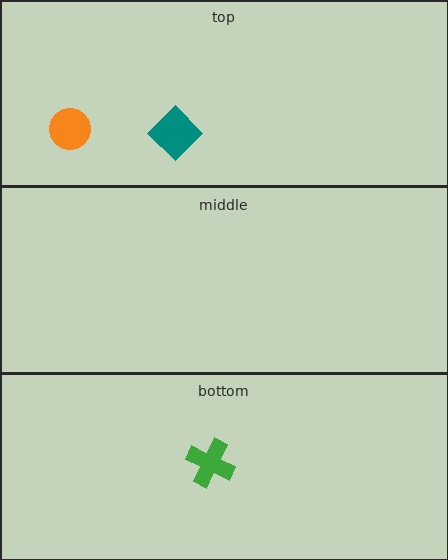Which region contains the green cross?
The bottom region.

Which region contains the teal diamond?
The top region.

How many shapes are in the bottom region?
1.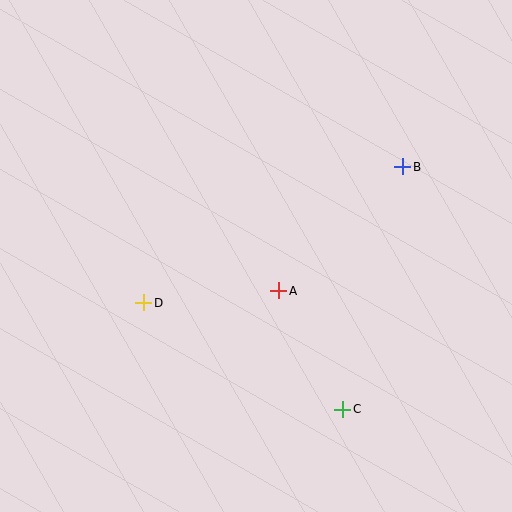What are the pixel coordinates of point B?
Point B is at (403, 167).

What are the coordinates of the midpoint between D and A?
The midpoint between D and A is at (211, 297).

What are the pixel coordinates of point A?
Point A is at (279, 291).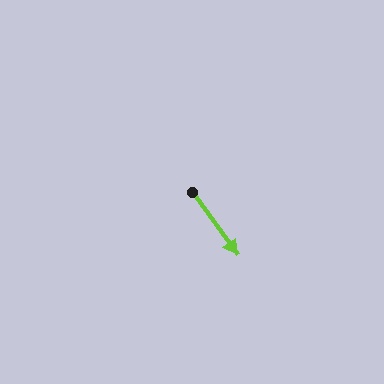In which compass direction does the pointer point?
Southeast.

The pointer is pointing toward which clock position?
Roughly 5 o'clock.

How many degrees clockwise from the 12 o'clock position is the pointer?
Approximately 144 degrees.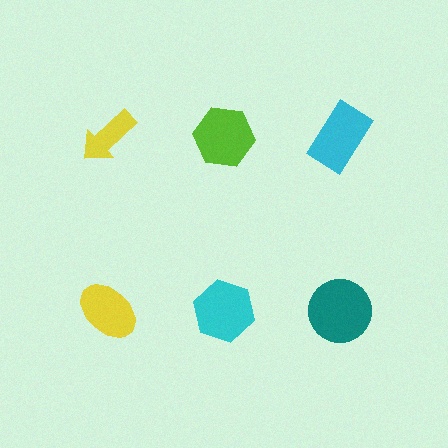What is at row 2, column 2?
A cyan hexagon.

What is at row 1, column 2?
A lime hexagon.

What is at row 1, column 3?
A cyan rectangle.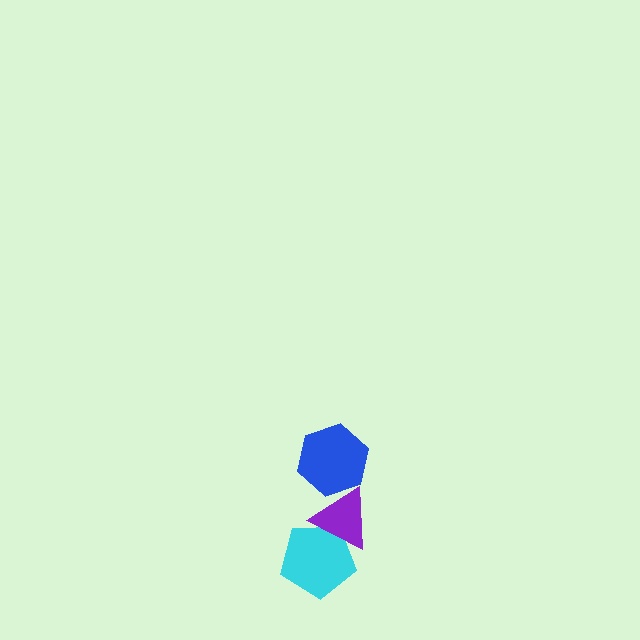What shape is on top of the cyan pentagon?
The purple triangle is on top of the cyan pentagon.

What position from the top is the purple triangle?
The purple triangle is 2nd from the top.